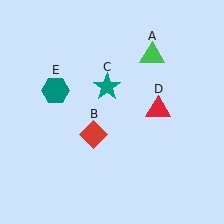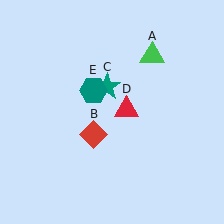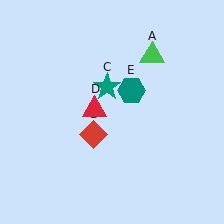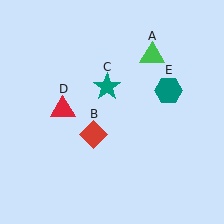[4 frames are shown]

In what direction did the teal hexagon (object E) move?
The teal hexagon (object E) moved right.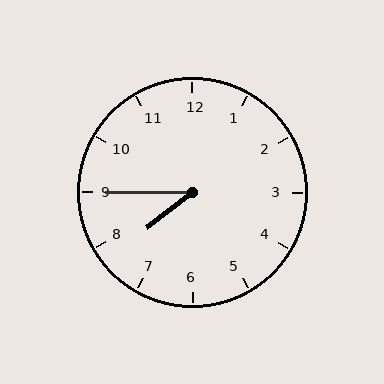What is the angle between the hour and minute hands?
Approximately 38 degrees.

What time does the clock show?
7:45.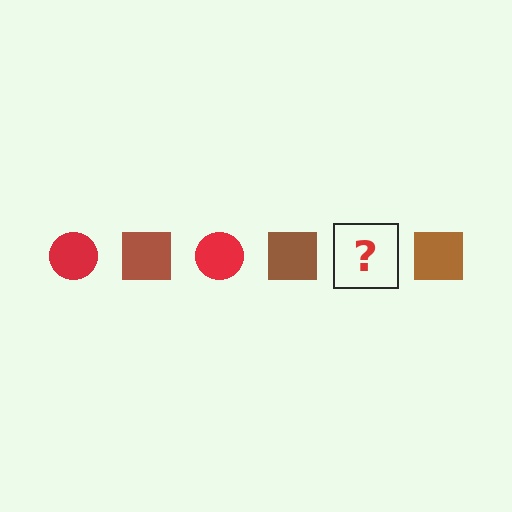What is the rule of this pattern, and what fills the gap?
The rule is that the pattern alternates between red circle and brown square. The gap should be filled with a red circle.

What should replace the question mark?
The question mark should be replaced with a red circle.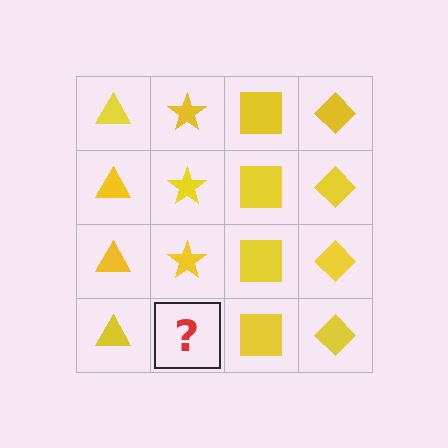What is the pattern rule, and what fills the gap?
The rule is that each column has a consistent shape. The gap should be filled with a yellow star.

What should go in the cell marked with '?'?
The missing cell should contain a yellow star.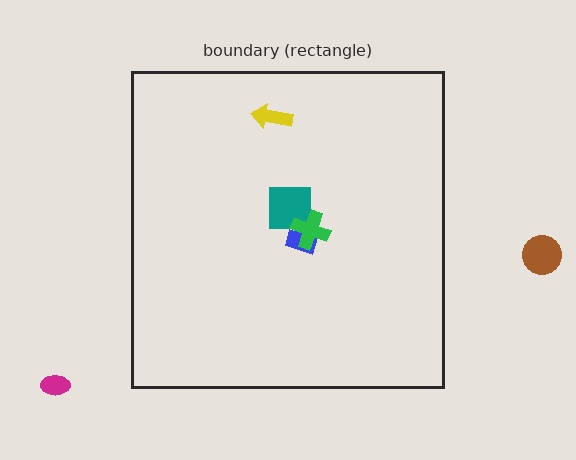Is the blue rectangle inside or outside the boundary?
Inside.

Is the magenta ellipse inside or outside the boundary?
Outside.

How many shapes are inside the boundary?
4 inside, 2 outside.